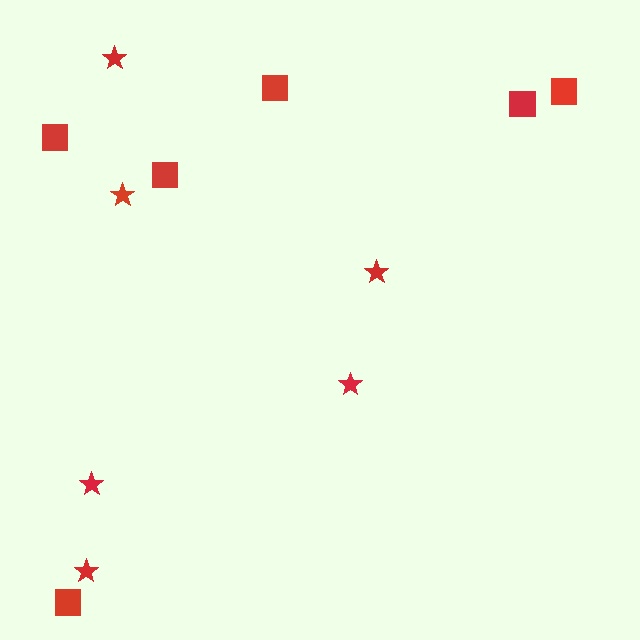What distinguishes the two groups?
There are 2 groups: one group of stars (6) and one group of squares (6).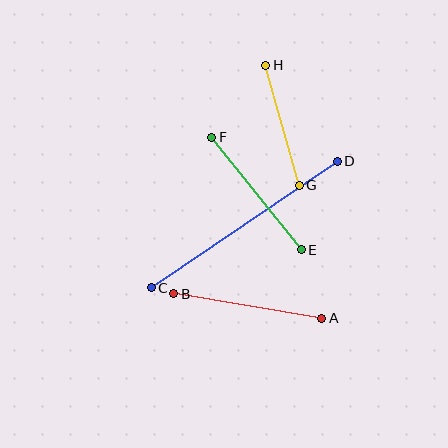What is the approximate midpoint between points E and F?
The midpoint is at approximately (257, 193) pixels.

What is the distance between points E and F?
The distance is approximately 144 pixels.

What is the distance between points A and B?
The distance is approximately 150 pixels.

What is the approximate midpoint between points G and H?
The midpoint is at approximately (283, 125) pixels.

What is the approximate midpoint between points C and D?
The midpoint is at approximately (244, 225) pixels.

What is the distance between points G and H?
The distance is approximately 125 pixels.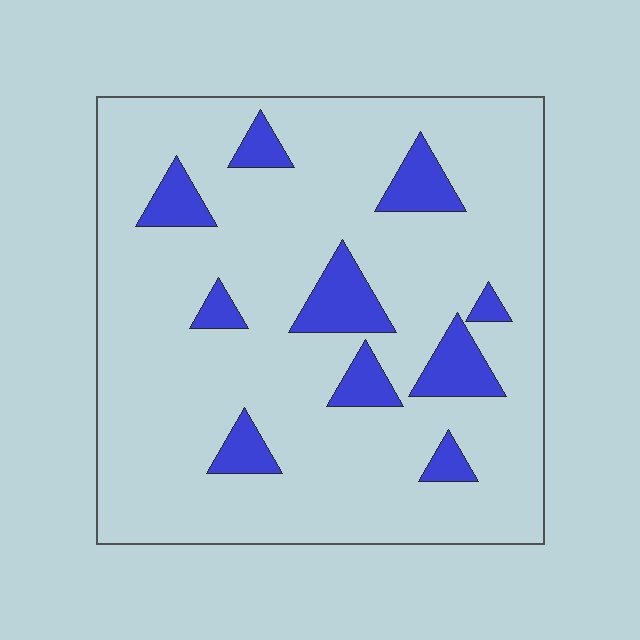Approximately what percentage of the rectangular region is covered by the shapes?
Approximately 15%.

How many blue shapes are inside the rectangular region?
10.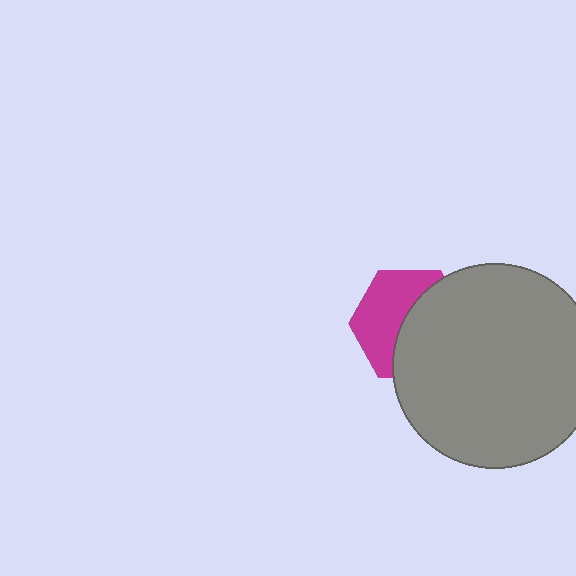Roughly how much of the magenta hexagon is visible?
About half of it is visible (roughly 48%).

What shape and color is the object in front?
The object in front is a gray circle.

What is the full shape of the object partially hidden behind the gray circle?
The partially hidden object is a magenta hexagon.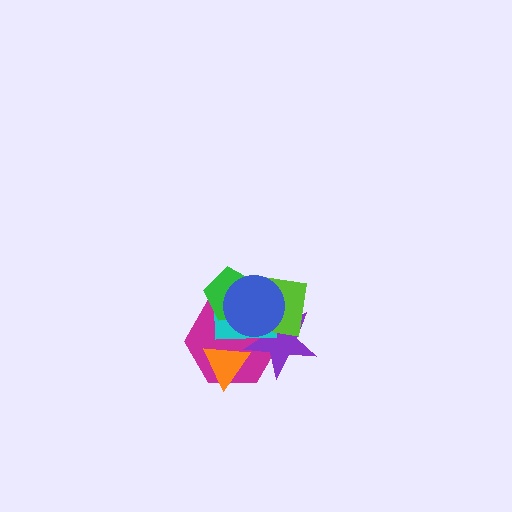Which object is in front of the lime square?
The blue circle is in front of the lime square.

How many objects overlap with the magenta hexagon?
6 objects overlap with the magenta hexagon.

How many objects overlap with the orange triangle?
2 objects overlap with the orange triangle.